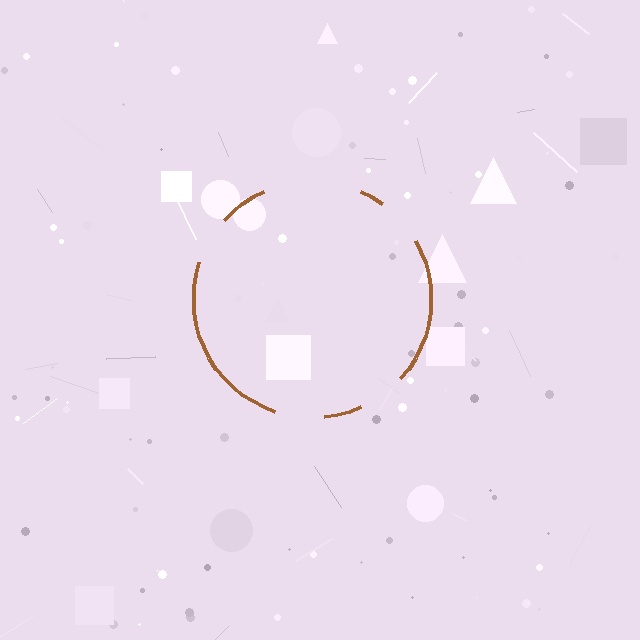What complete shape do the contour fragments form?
The contour fragments form a circle.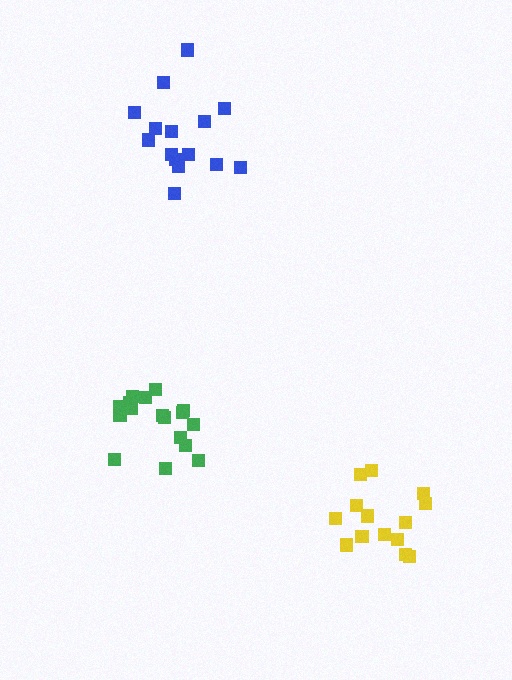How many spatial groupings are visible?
There are 3 spatial groupings.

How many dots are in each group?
Group 1: 15 dots, Group 2: 17 dots, Group 3: 14 dots (46 total).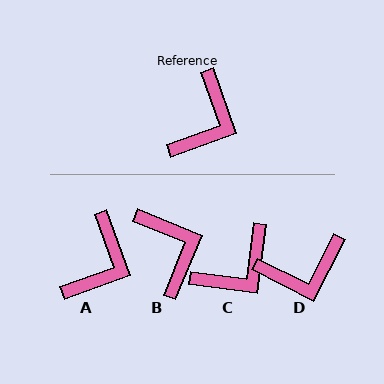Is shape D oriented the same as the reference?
No, it is off by about 47 degrees.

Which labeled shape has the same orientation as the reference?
A.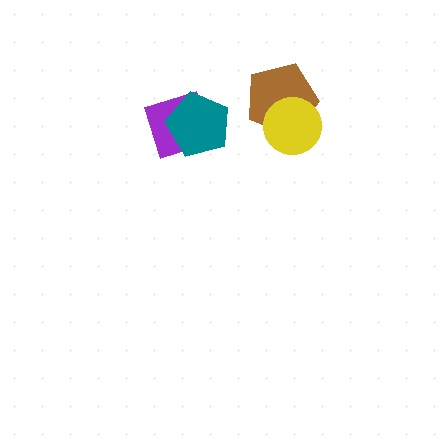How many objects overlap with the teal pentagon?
1 object overlaps with the teal pentagon.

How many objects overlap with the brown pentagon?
1 object overlaps with the brown pentagon.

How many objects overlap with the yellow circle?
1 object overlaps with the yellow circle.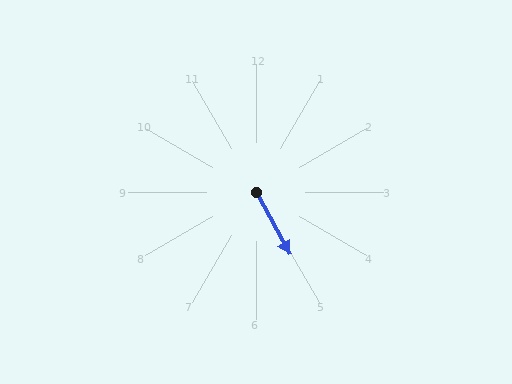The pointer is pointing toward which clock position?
Roughly 5 o'clock.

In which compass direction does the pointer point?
Southeast.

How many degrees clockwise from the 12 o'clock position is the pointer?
Approximately 151 degrees.